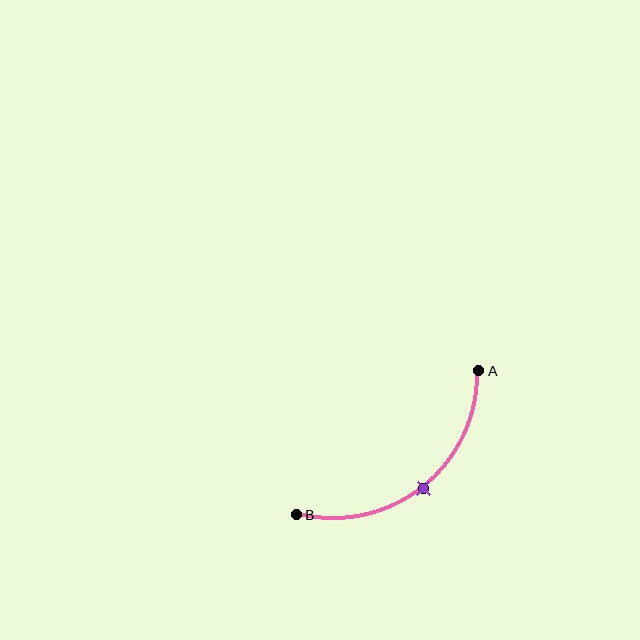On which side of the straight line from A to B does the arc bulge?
The arc bulges below and to the right of the straight line connecting A and B.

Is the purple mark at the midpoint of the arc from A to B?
Yes. The purple mark lies on the arc at equal arc-length from both A and B — it is the arc midpoint.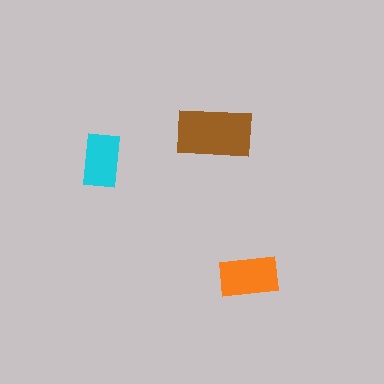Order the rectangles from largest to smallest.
the brown one, the orange one, the cyan one.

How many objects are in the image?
There are 3 objects in the image.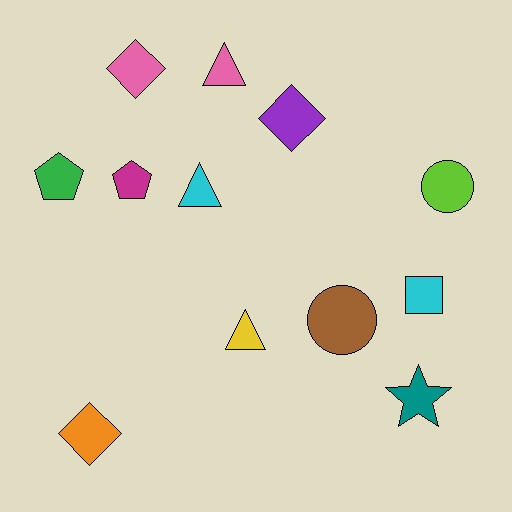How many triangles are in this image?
There are 3 triangles.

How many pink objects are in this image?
There are 2 pink objects.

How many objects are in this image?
There are 12 objects.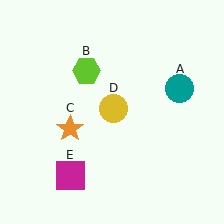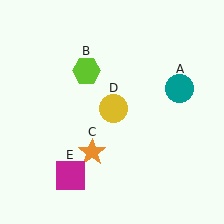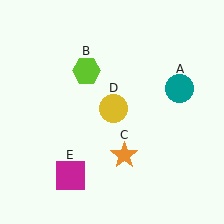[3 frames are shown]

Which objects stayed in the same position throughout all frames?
Teal circle (object A) and lime hexagon (object B) and yellow circle (object D) and magenta square (object E) remained stationary.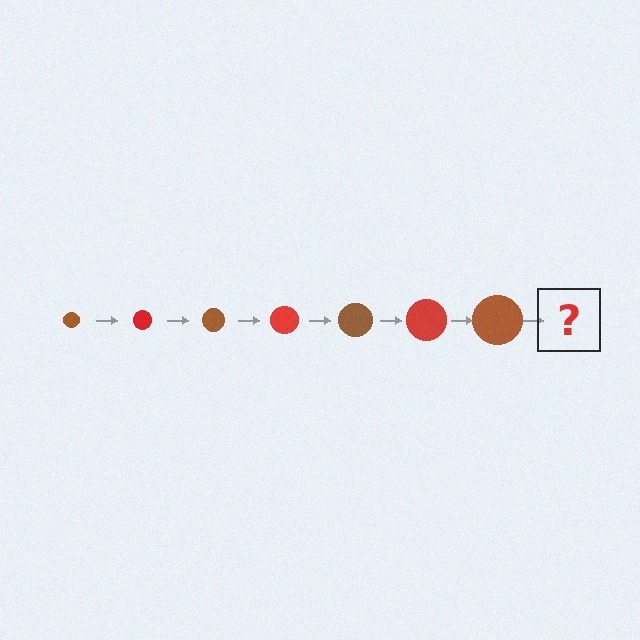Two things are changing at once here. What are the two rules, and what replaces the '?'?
The two rules are that the circle grows larger each step and the color cycles through brown and red. The '?' should be a red circle, larger than the previous one.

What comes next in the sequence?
The next element should be a red circle, larger than the previous one.